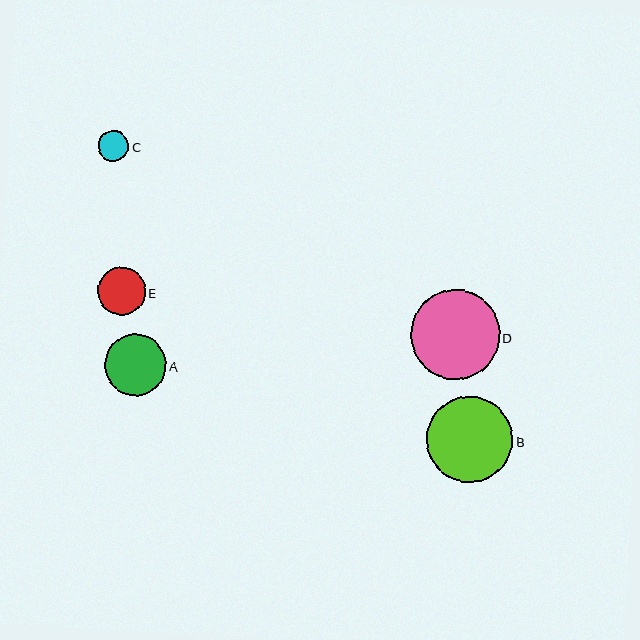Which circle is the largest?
Circle D is the largest with a size of approximately 89 pixels.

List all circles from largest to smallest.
From largest to smallest: D, B, A, E, C.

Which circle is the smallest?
Circle C is the smallest with a size of approximately 31 pixels.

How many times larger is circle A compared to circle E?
Circle A is approximately 1.3 times the size of circle E.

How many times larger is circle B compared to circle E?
Circle B is approximately 1.8 times the size of circle E.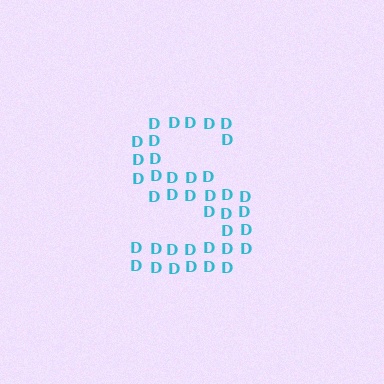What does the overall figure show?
The overall figure shows the letter S.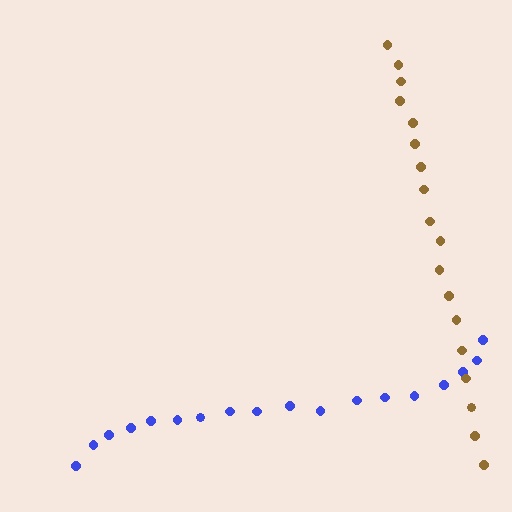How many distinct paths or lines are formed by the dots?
There are 2 distinct paths.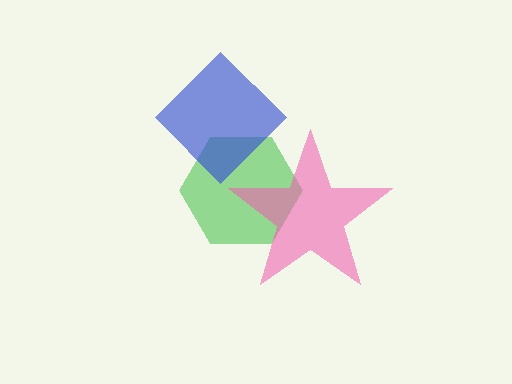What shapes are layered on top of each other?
The layered shapes are: a green hexagon, a pink star, a blue diamond.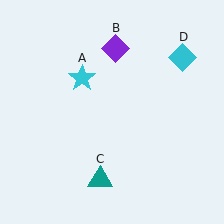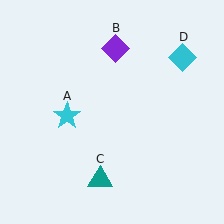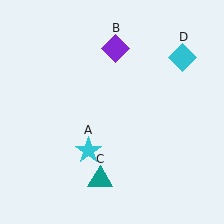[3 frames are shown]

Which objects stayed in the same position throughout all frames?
Purple diamond (object B) and teal triangle (object C) and cyan diamond (object D) remained stationary.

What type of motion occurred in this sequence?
The cyan star (object A) rotated counterclockwise around the center of the scene.